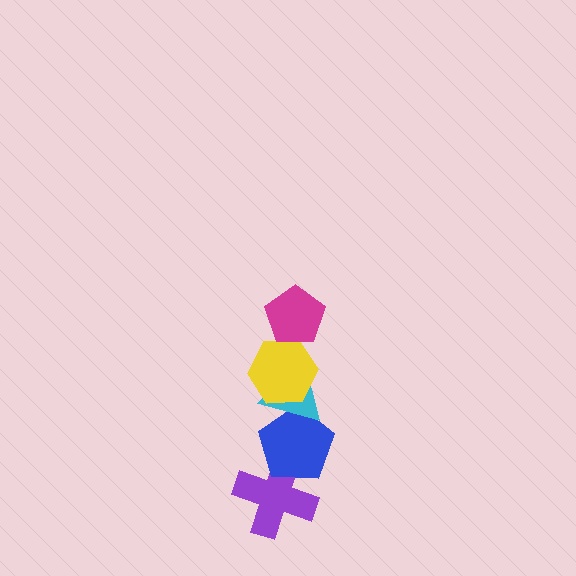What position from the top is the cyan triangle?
The cyan triangle is 3rd from the top.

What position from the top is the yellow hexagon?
The yellow hexagon is 2nd from the top.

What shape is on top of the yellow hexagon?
The magenta pentagon is on top of the yellow hexagon.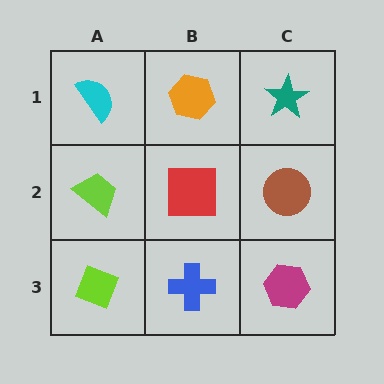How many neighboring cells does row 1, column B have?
3.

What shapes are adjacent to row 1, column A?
A lime trapezoid (row 2, column A), an orange hexagon (row 1, column B).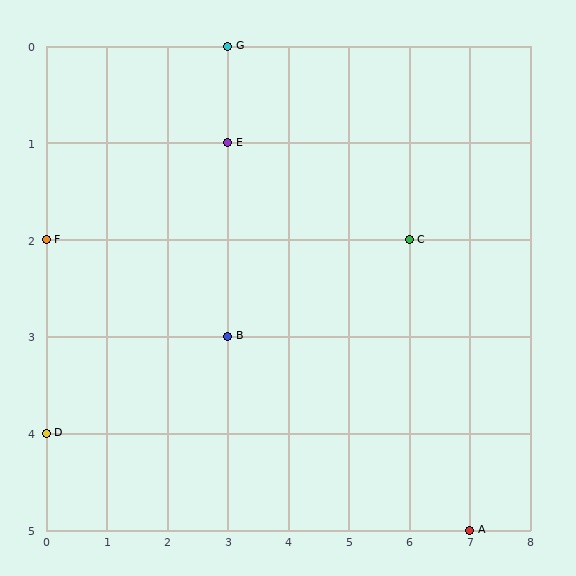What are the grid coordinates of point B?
Point B is at grid coordinates (3, 3).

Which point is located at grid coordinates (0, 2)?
Point F is at (0, 2).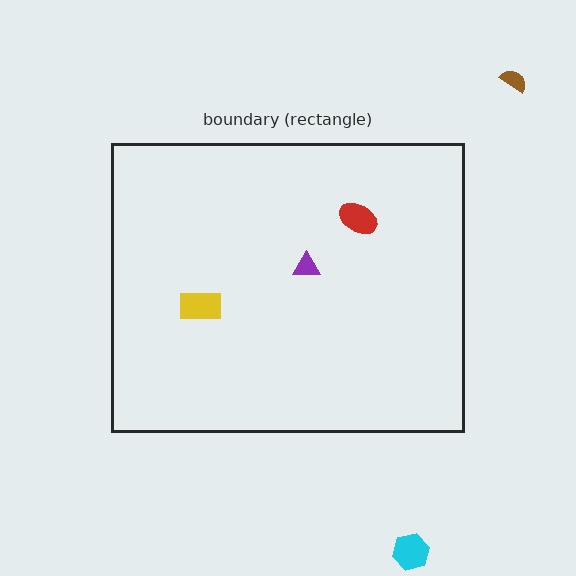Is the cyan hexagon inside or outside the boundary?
Outside.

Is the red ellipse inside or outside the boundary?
Inside.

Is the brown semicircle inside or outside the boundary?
Outside.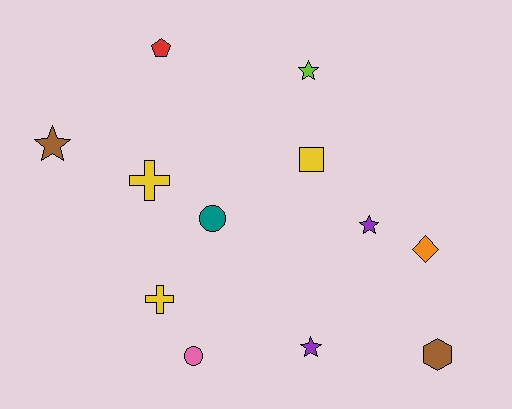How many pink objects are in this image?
There is 1 pink object.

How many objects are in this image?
There are 12 objects.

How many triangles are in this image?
There are no triangles.